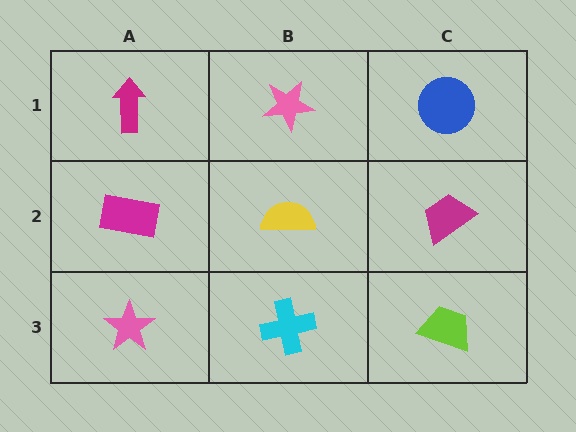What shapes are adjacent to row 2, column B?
A pink star (row 1, column B), a cyan cross (row 3, column B), a magenta rectangle (row 2, column A), a magenta trapezoid (row 2, column C).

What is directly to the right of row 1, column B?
A blue circle.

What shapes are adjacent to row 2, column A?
A magenta arrow (row 1, column A), a pink star (row 3, column A), a yellow semicircle (row 2, column B).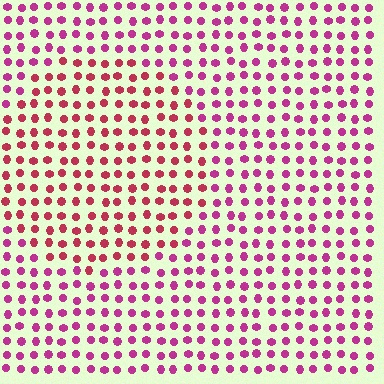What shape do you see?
I see a circle.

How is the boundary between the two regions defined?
The boundary is defined purely by a slight shift in hue (about 28 degrees). Spacing, size, and orientation are identical on both sides.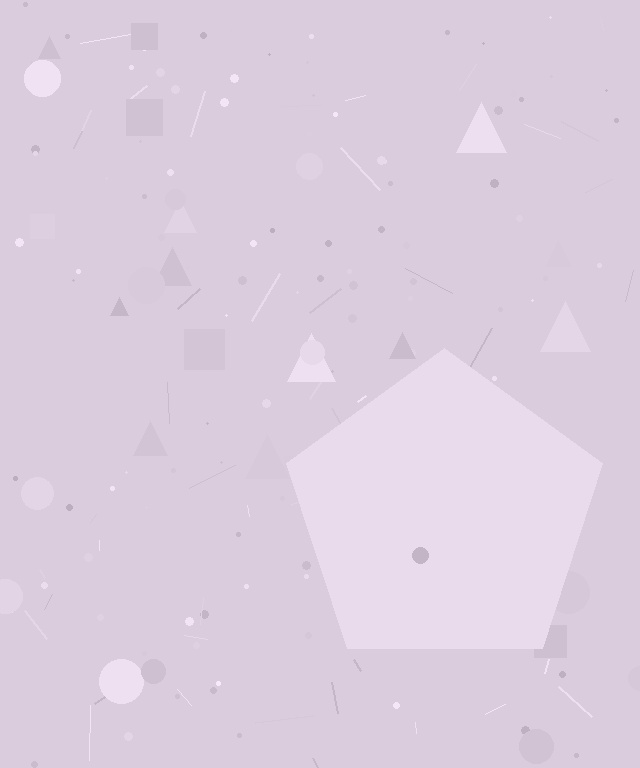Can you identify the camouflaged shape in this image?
The camouflaged shape is a pentagon.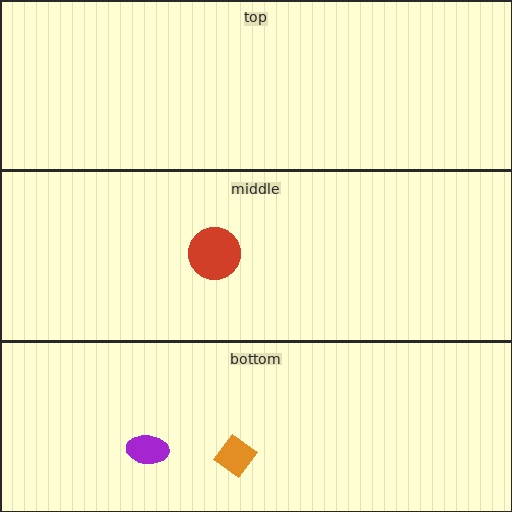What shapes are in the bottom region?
The purple ellipse, the orange diamond.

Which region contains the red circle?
The middle region.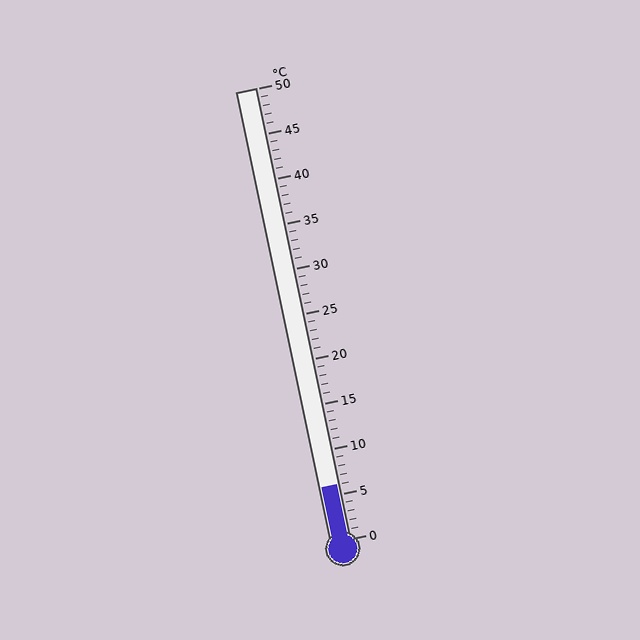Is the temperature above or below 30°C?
The temperature is below 30°C.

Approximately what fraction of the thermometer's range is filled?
The thermometer is filled to approximately 10% of its range.